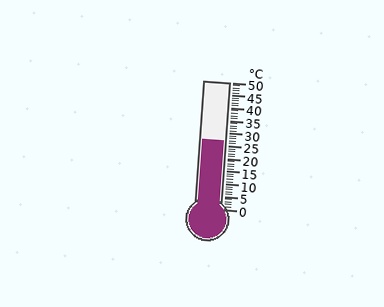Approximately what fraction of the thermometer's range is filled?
The thermometer is filled to approximately 55% of its range.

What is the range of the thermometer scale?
The thermometer scale ranges from 0°C to 50°C.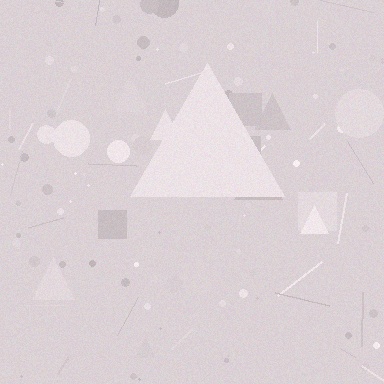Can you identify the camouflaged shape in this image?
The camouflaged shape is a triangle.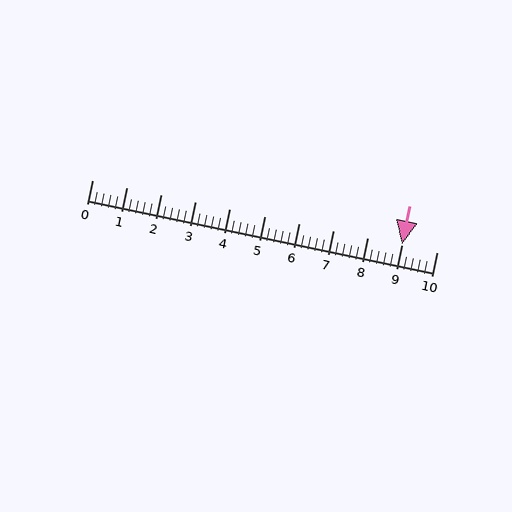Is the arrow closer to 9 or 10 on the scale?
The arrow is closer to 9.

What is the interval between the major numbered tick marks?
The major tick marks are spaced 1 units apart.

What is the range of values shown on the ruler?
The ruler shows values from 0 to 10.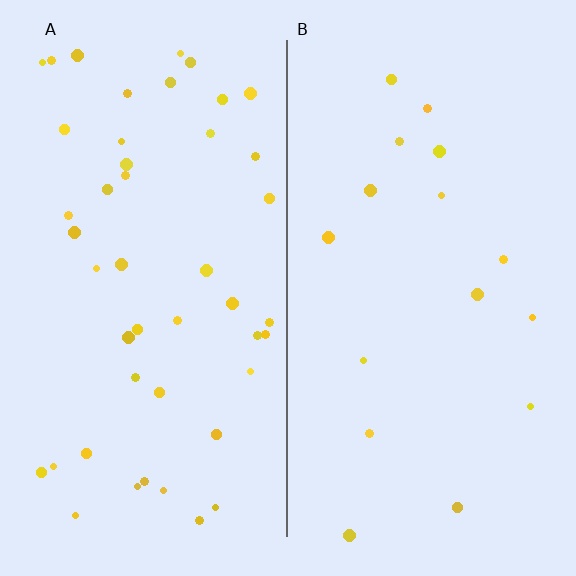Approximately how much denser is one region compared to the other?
Approximately 2.8× — region A over region B.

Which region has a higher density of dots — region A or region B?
A (the left).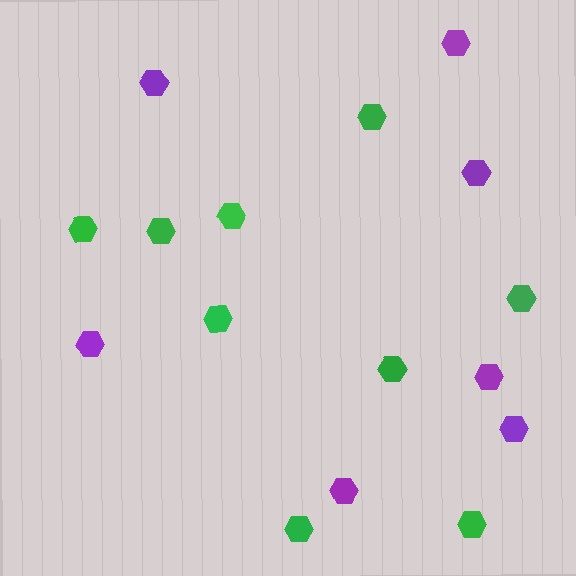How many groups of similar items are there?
There are 2 groups: one group of purple hexagons (7) and one group of green hexagons (9).